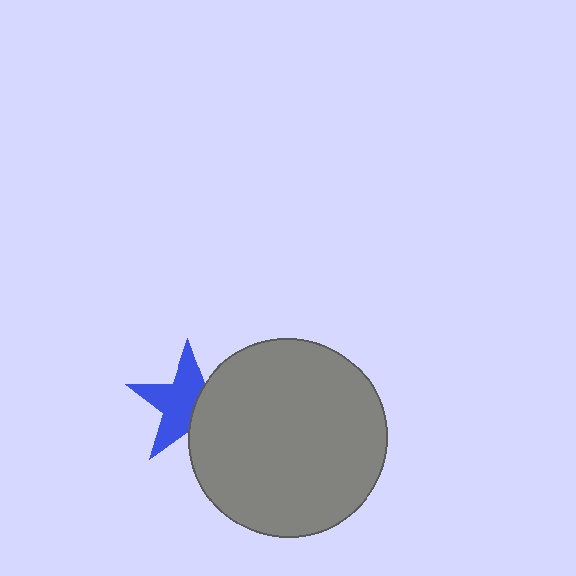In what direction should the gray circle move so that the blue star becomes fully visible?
The gray circle should move right. That is the shortest direction to clear the overlap and leave the blue star fully visible.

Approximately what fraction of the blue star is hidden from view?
Roughly 39% of the blue star is hidden behind the gray circle.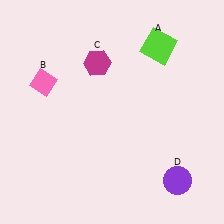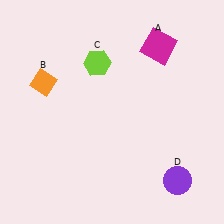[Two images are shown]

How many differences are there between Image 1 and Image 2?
There are 3 differences between the two images.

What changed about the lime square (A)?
In Image 1, A is lime. In Image 2, it changed to magenta.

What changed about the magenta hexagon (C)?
In Image 1, C is magenta. In Image 2, it changed to lime.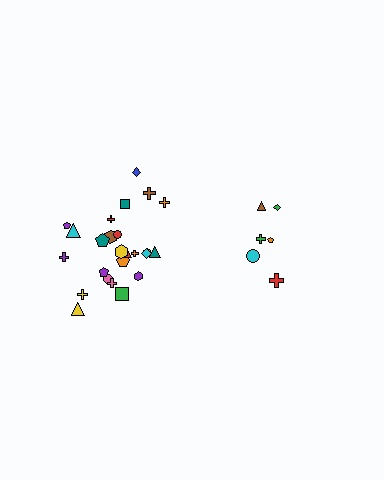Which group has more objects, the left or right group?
The left group.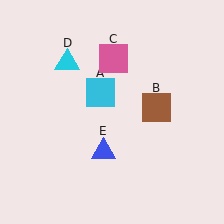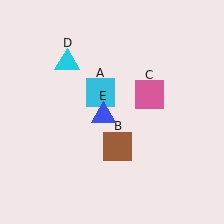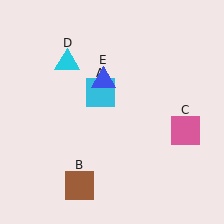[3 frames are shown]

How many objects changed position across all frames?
3 objects changed position: brown square (object B), pink square (object C), blue triangle (object E).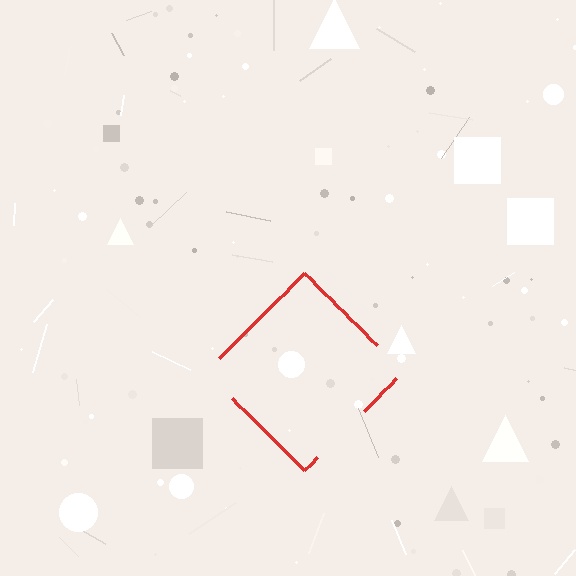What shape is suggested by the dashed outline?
The dashed outline suggests a diamond.